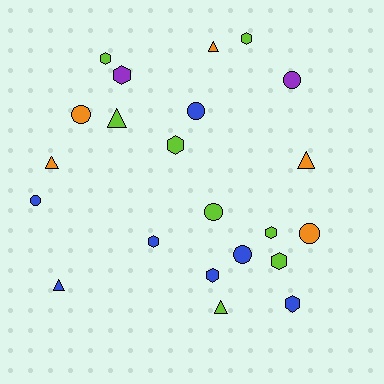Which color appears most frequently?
Lime, with 8 objects.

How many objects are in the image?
There are 22 objects.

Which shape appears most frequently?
Hexagon, with 9 objects.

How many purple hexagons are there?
There is 1 purple hexagon.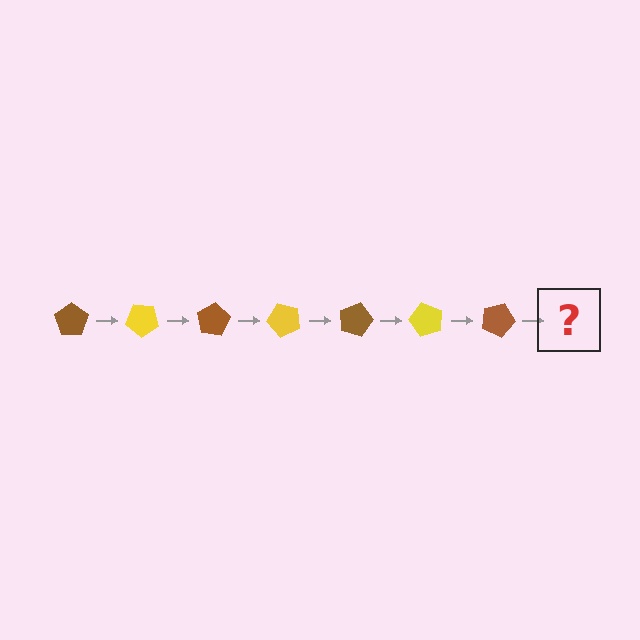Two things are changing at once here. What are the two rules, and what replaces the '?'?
The two rules are that it rotates 40 degrees each step and the color cycles through brown and yellow. The '?' should be a yellow pentagon, rotated 280 degrees from the start.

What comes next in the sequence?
The next element should be a yellow pentagon, rotated 280 degrees from the start.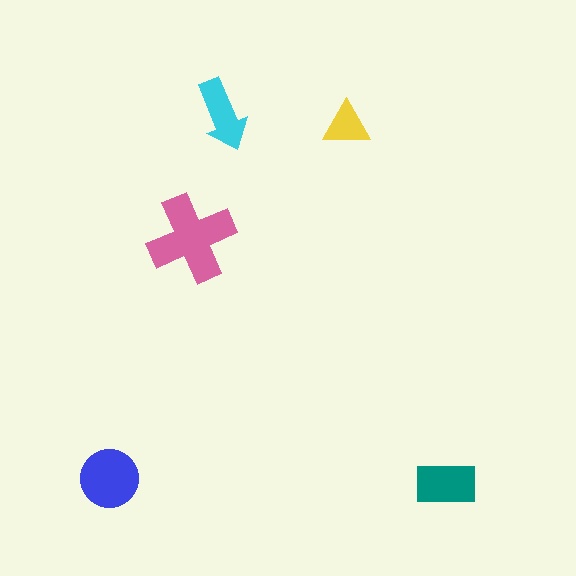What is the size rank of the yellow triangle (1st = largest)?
5th.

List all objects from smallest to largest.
The yellow triangle, the cyan arrow, the teal rectangle, the blue circle, the pink cross.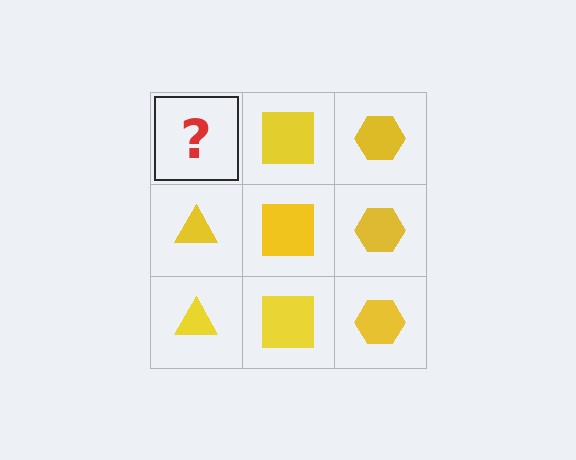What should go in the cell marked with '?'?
The missing cell should contain a yellow triangle.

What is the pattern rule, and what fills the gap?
The rule is that each column has a consistent shape. The gap should be filled with a yellow triangle.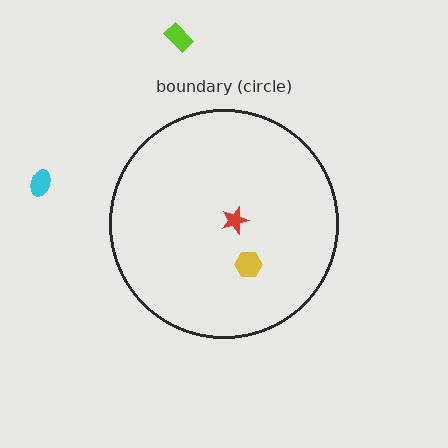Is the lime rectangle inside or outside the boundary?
Outside.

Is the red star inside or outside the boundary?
Inside.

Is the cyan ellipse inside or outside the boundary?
Outside.